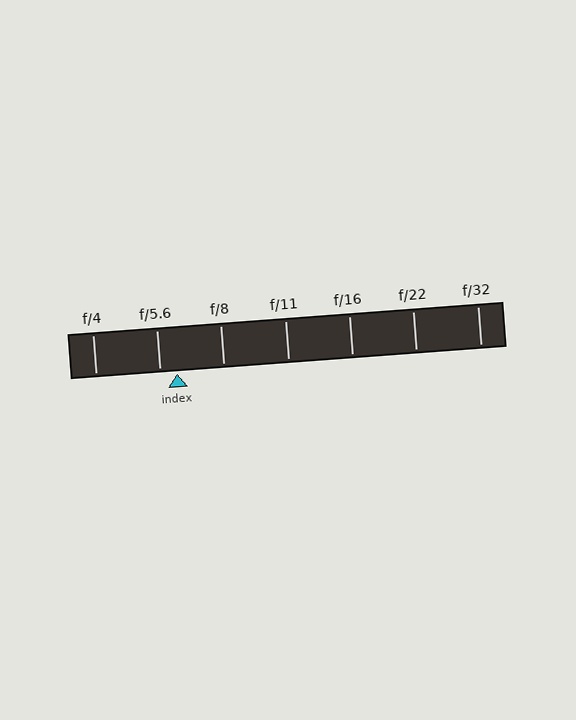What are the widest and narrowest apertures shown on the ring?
The widest aperture shown is f/4 and the narrowest is f/32.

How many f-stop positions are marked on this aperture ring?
There are 7 f-stop positions marked.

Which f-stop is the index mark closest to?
The index mark is closest to f/5.6.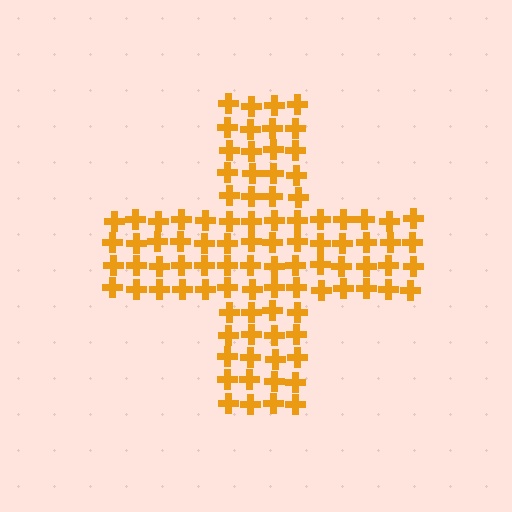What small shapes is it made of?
It is made of small crosses.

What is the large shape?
The large shape is a cross.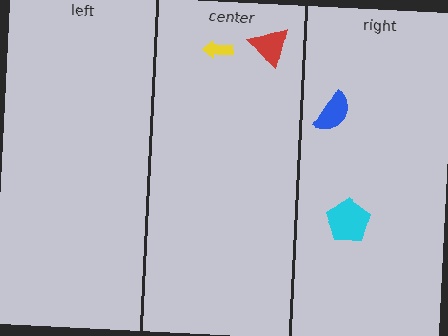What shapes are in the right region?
The cyan pentagon, the blue semicircle.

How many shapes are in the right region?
2.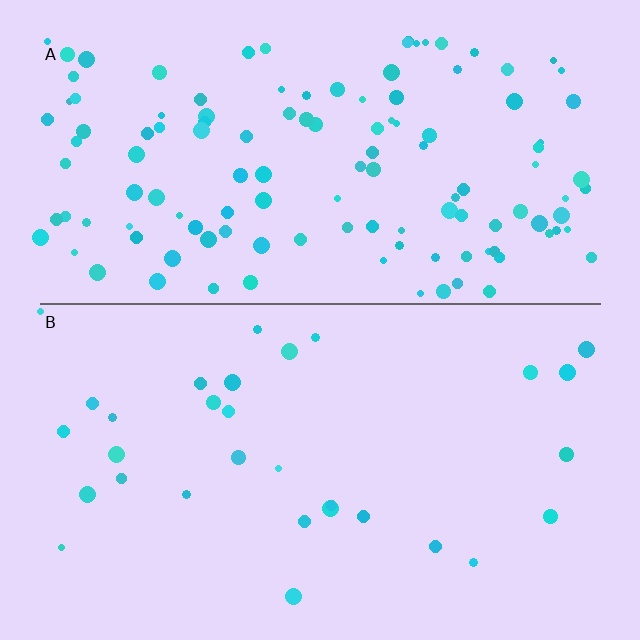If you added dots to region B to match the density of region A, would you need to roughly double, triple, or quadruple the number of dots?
Approximately quadruple.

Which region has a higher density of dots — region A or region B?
A (the top).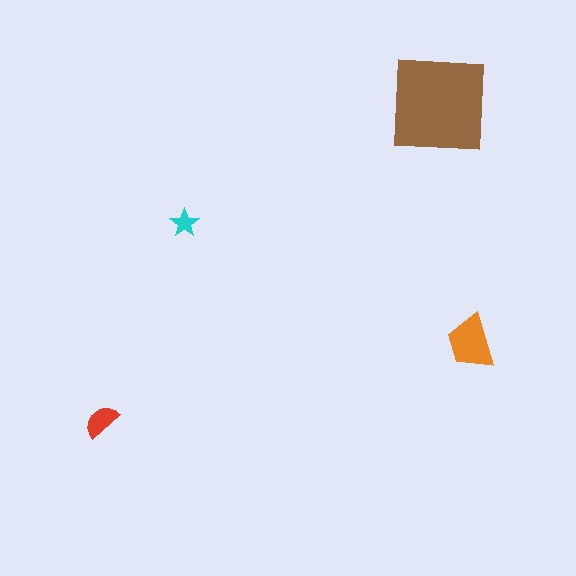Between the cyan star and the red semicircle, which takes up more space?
The red semicircle.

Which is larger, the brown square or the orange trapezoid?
The brown square.